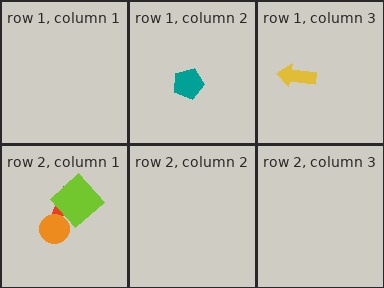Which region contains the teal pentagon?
The row 1, column 2 region.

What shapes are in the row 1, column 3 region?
The yellow arrow.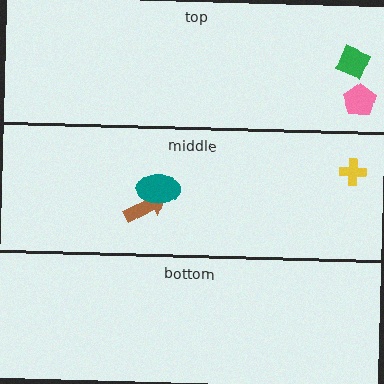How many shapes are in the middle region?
3.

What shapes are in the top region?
The green square, the pink pentagon.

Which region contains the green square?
The top region.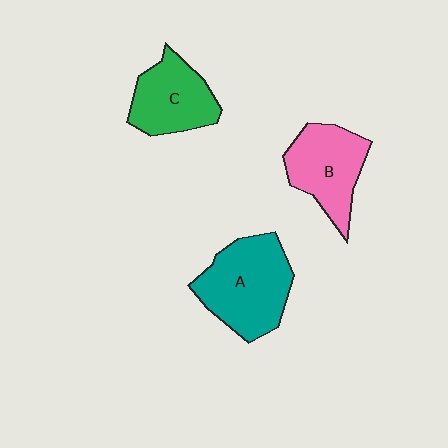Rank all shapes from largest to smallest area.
From largest to smallest: A (teal), B (pink), C (green).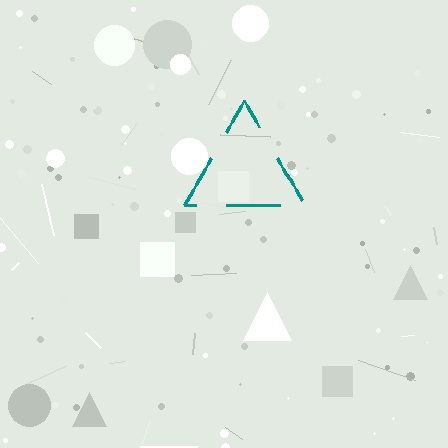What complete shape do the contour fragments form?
The contour fragments form a triangle.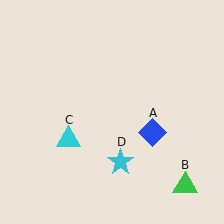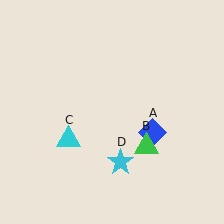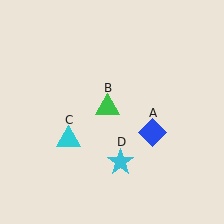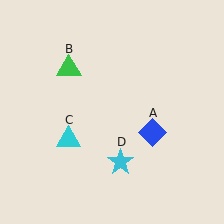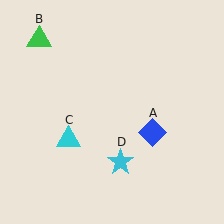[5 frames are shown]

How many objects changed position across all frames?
1 object changed position: green triangle (object B).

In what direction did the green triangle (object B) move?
The green triangle (object B) moved up and to the left.